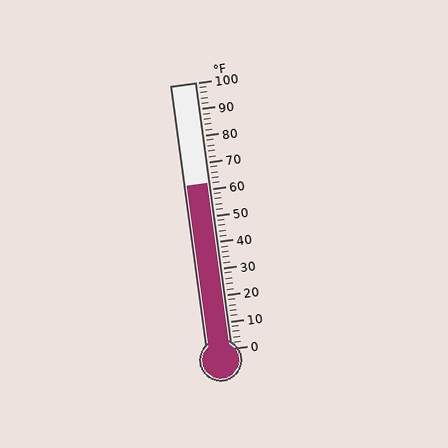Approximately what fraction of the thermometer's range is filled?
The thermometer is filled to approximately 60% of its range.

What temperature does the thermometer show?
The thermometer shows approximately 62°F.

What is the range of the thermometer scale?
The thermometer scale ranges from 0°F to 100°F.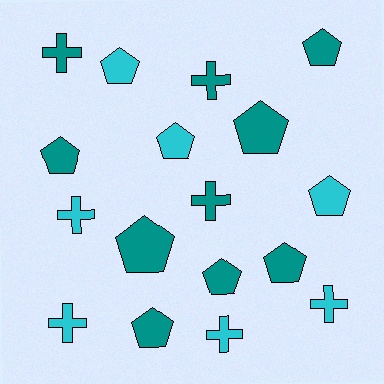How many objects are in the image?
There are 17 objects.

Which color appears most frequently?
Teal, with 10 objects.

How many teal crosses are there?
There are 3 teal crosses.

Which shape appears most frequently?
Pentagon, with 10 objects.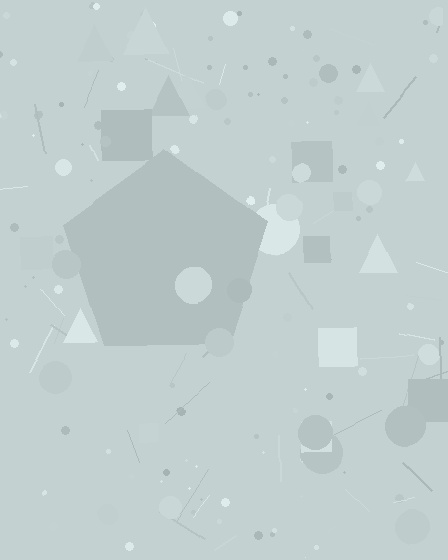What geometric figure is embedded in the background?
A pentagon is embedded in the background.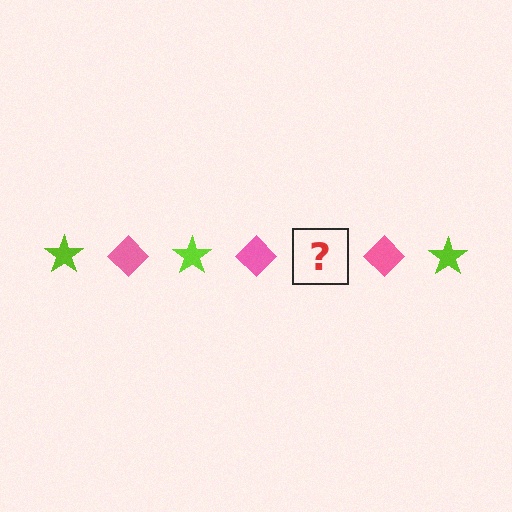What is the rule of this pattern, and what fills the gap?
The rule is that the pattern alternates between lime star and pink diamond. The gap should be filled with a lime star.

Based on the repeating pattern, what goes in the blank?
The blank should be a lime star.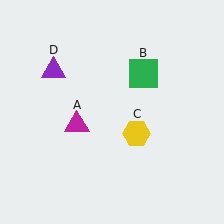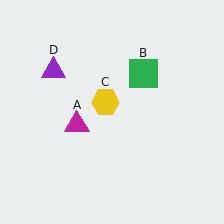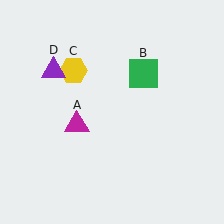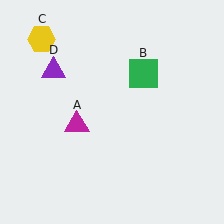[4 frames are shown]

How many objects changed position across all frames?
1 object changed position: yellow hexagon (object C).